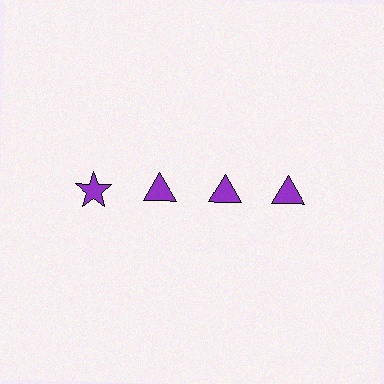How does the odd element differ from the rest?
It has a different shape: star instead of triangle.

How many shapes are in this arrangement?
There are 4 shapes arranged in a grid pattern.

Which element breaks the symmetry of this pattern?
The purple star in the top row, leftmost column breaks the symmetry. All other shapes are purple triangles.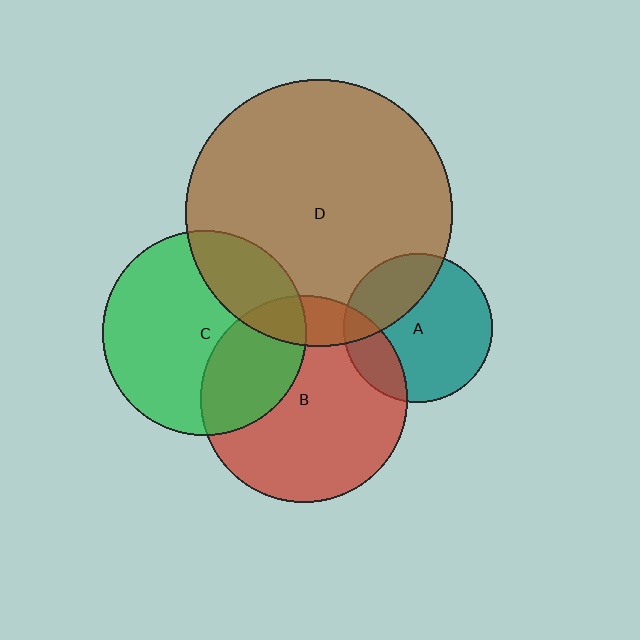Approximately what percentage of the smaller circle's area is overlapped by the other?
Approximately 25%.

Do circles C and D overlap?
Yes.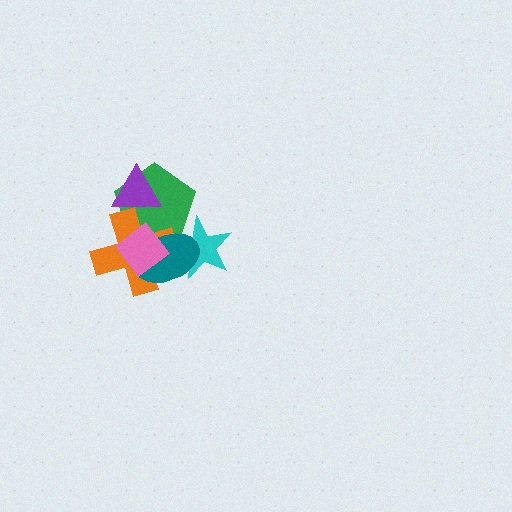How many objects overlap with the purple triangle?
2 objects overlap with the purple triangle.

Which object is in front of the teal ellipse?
The pink diamond is in front of the teal ellipse.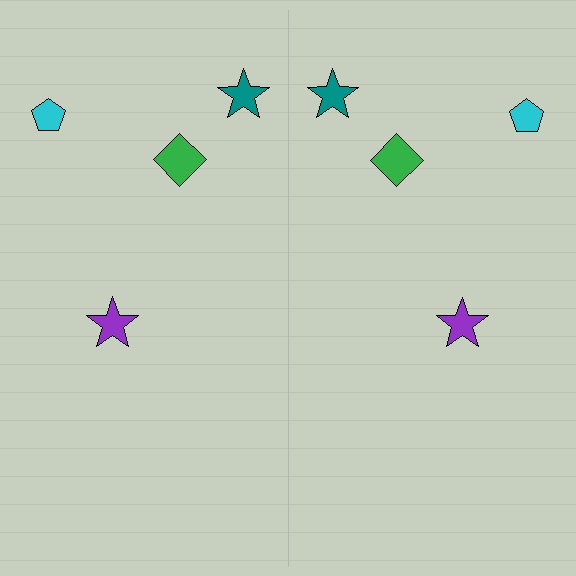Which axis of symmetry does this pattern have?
The pattern has a vertical axis of symmetry running through the center of the image.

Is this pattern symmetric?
Yes, this pattern has bilateral (reflection) symmetry.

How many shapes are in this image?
There are 8 shapes in this image.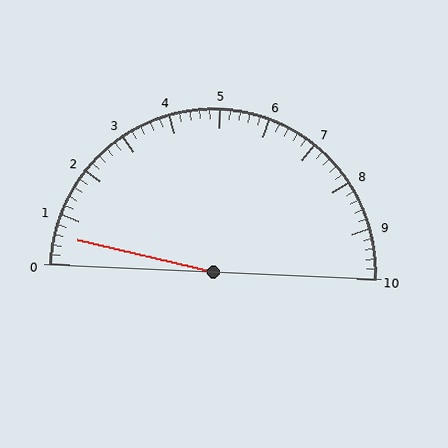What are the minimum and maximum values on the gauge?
The gauge ranges from 0 to 10.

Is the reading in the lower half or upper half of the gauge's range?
The reading is in the lower half of the range (0 to 10).